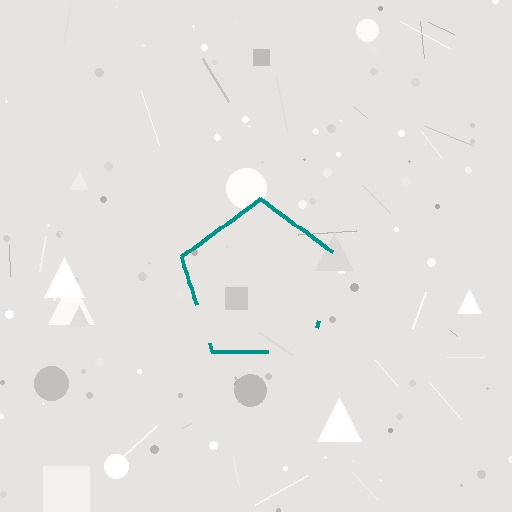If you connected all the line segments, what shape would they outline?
They would outline a pentagon.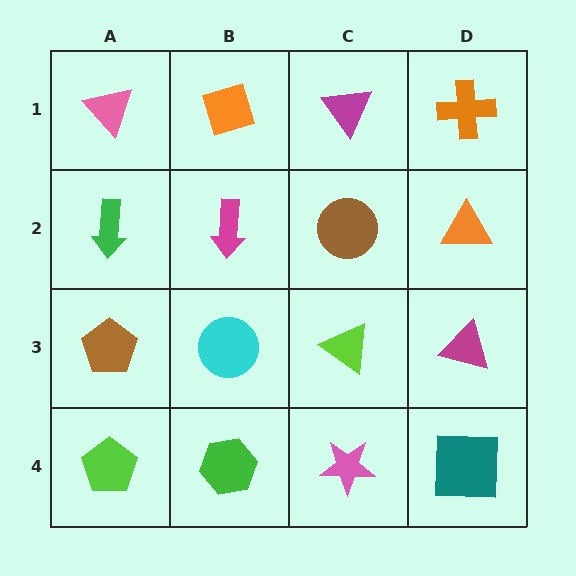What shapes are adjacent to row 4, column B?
A cyan circle (row 3, column B), a lime pentagon (row 4, column A), a pink star (row 4, column C).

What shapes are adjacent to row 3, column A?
A green arrow (row 2, column A), a lime pentagon (row 4, column A), a cyan circle (row 3, column B).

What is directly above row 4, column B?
A cyan circle.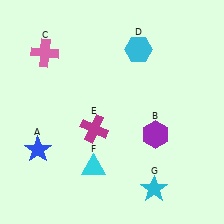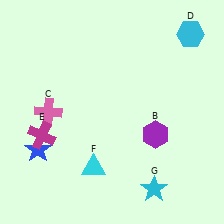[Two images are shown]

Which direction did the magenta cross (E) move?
The magenta cross (E) moved left.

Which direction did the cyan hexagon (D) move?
The cyan hexagon (D) moved right.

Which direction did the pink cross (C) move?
The pink cross (C) moved down.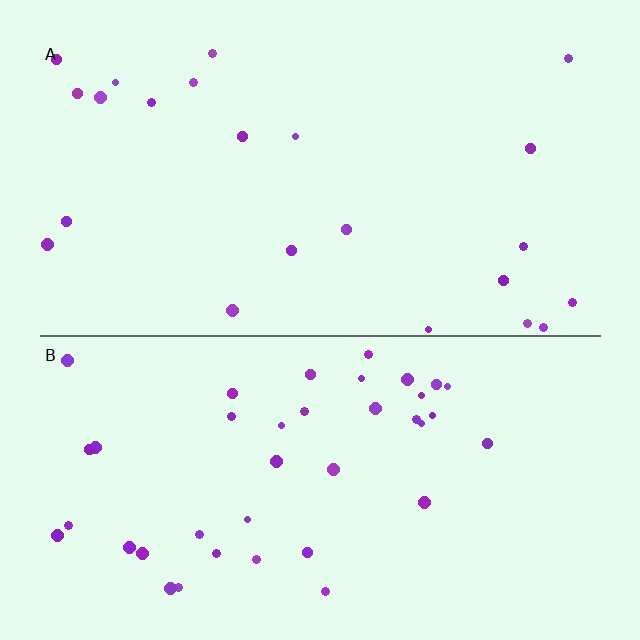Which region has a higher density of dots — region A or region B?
B (the bottom).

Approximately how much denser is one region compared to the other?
Approximately 1.7× — region B over region A.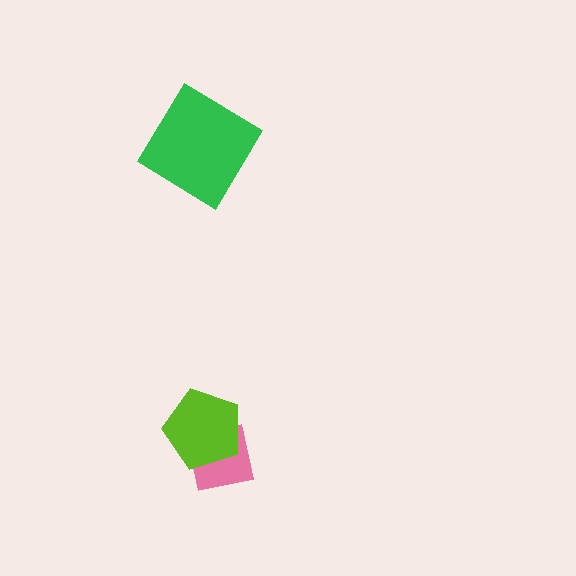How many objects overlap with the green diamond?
0 objects overlap with the green diamond.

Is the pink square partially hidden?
Yes, it is partially covered by another shape.